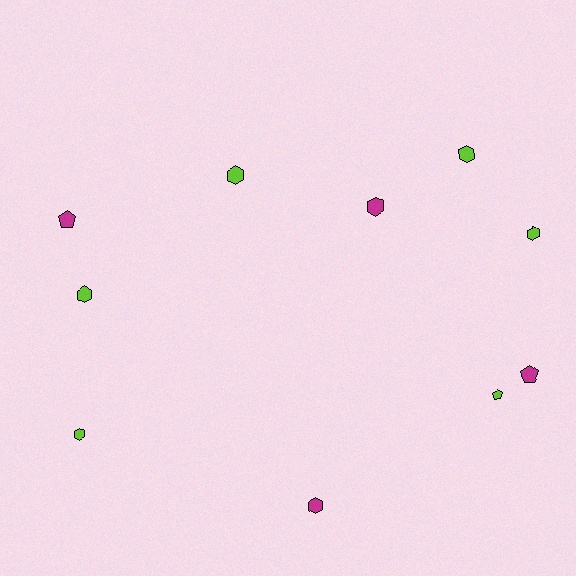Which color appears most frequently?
Lime, with 6 objects.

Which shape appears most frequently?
Hexagon, with 7 objects.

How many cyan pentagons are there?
There are no cyan pentagons.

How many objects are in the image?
There are 10 objects.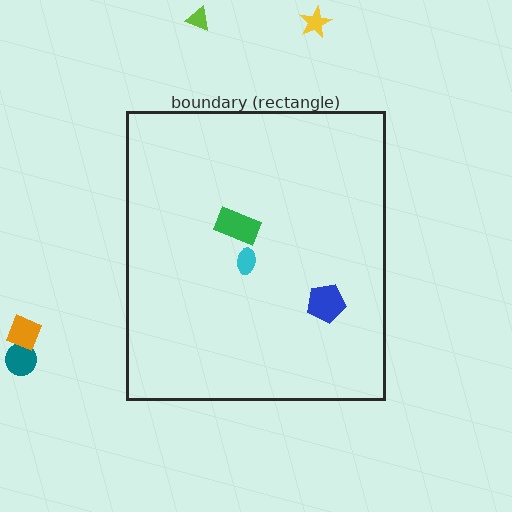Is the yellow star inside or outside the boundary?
Outside.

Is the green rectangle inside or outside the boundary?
Inside.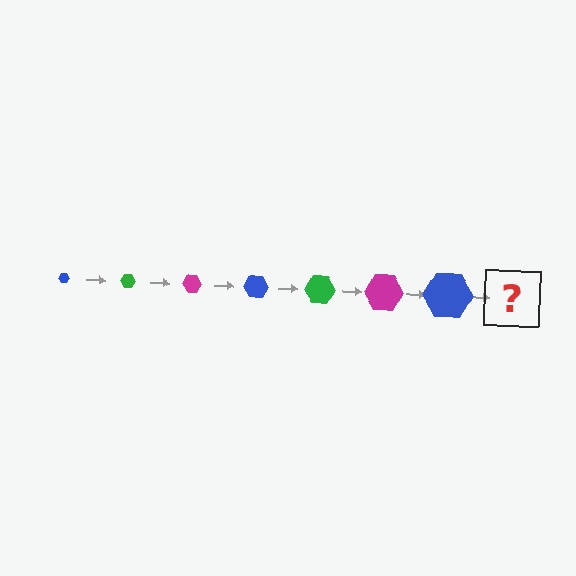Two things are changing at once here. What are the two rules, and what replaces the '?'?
The two rules are that the hexagon grows larger each step and the color cycles through blue, green, and magenta. The '?' should be a green hexagon, larger than the previous one.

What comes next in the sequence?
The next element should be a green hexagon, larger than the previous one.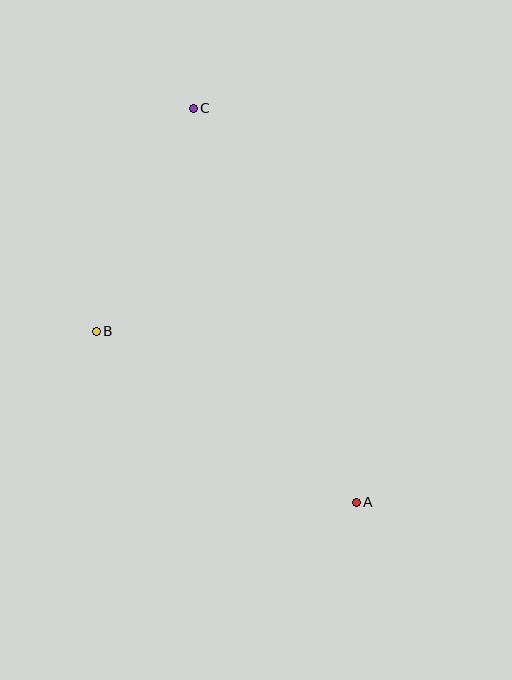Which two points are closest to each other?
Points B and C are closest to each other.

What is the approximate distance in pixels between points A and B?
The distance between A and B is approximately 311 pixels.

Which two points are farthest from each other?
Points A and C are farthest from each other.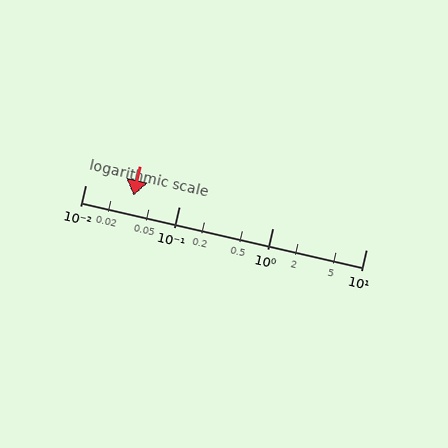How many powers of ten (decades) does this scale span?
The scale spans 3 decades, from 0.01 to 10.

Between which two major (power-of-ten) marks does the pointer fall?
The pointer is between 0.01 and 0.1.